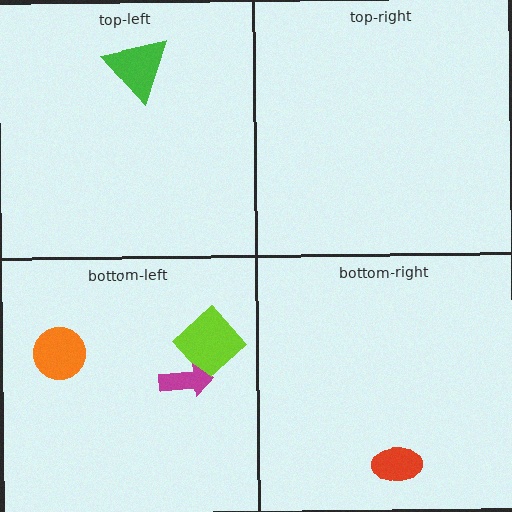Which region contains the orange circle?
The bottom-left region.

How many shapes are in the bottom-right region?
1.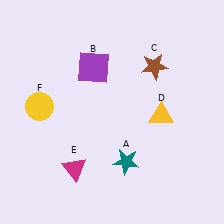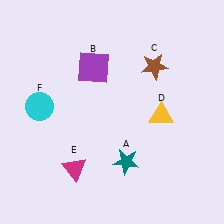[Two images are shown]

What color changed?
The circle (F) changed from yellow in Image 1 to cyan in Image 2.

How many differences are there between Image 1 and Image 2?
There is 1 difference between the two images.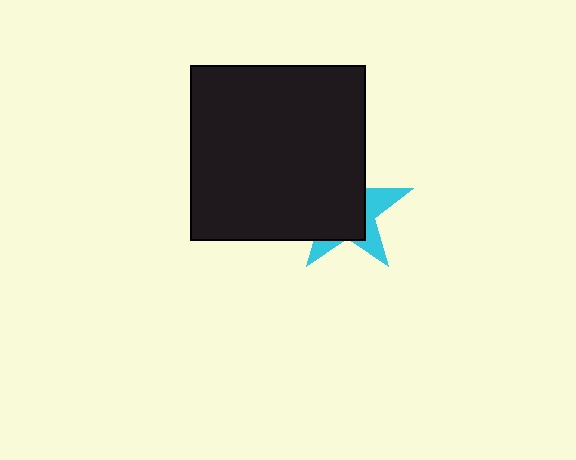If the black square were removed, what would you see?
You would see the complete cyan star.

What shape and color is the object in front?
The object in front is a black square.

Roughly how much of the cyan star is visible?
A small part of it is visible (roughly 34%).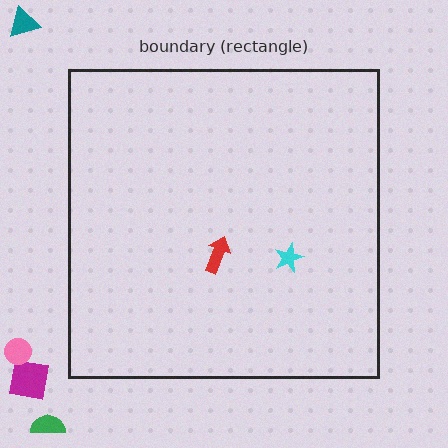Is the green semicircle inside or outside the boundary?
Outside.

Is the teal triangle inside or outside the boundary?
Outside.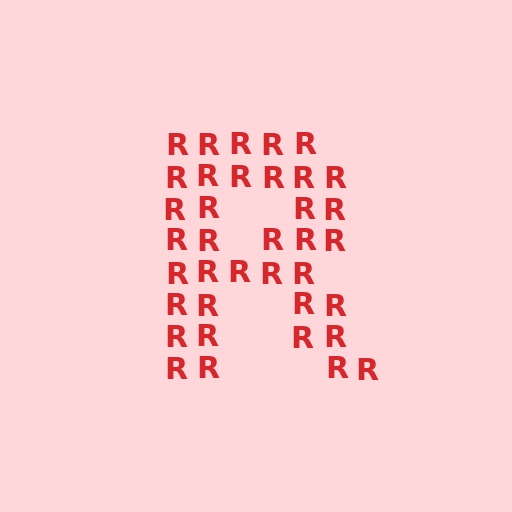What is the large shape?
The large shape is the letter R.